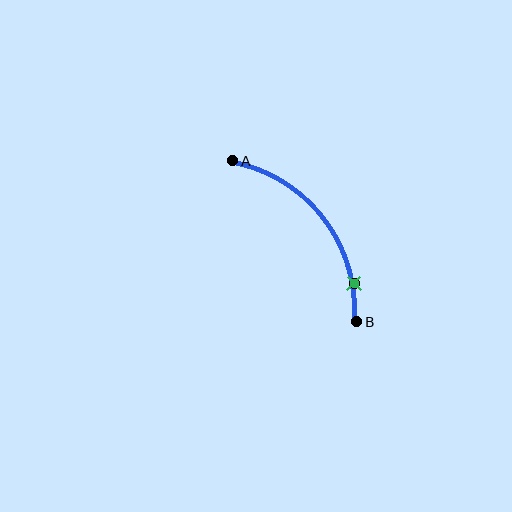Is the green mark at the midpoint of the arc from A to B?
No. The green mark lies on the arc but is closer to endpoint B. The arc midpoint would be at the point on the curve equidistant along the arc from both A and B.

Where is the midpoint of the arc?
The arc midpoint is the point on the curve farthest from the straight line joining A and B. It sits above and to the right of that line.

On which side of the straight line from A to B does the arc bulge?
The arc bulges above and to the right of the straight line connecting A and B.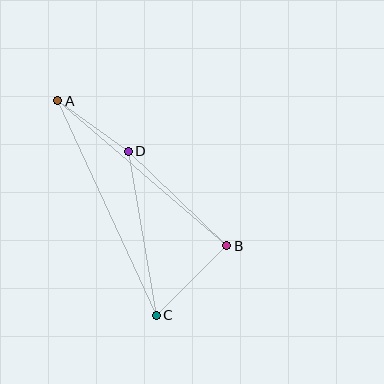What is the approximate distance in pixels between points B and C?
The distance between B and C is approximately 99 pixels.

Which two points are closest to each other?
Points A and D are closest to each other.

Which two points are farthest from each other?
Points A and C are farthest from each other.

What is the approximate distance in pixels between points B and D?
The distance between B and D is approximately 137 pixels.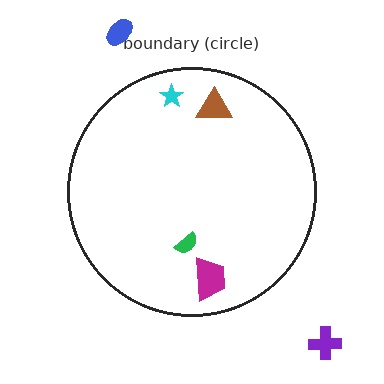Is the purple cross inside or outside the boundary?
Outside.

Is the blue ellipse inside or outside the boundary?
Outside.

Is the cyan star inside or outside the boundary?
Inside.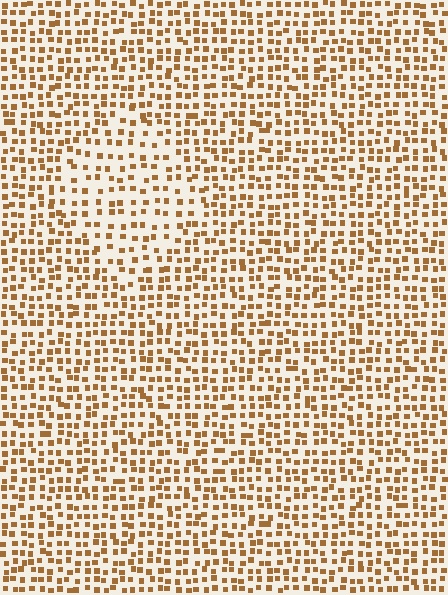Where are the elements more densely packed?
The elements are more densely packed outside the diamond boundary.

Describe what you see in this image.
The image contains small brown elements arranged at two different densities. A diamond-shaped region is visible where the elements are less densely packed than the surrounding area.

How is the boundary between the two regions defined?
The boundary is defined by a change in element density (approximately 1.6x ratio). All elements are the same color, size, and shape.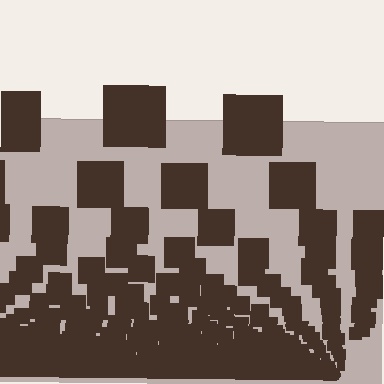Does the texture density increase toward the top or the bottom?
Density increases toward the bottom.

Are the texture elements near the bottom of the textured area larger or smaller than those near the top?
Smaller. The gradient is inverted — elements near the bottom are smaller and denser.